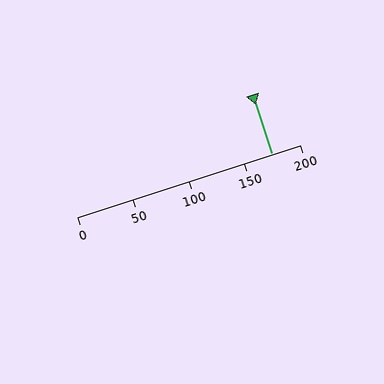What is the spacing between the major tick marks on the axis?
The major ticks are spaced 50 apart.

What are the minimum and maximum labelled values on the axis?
The axis runs from 0 to 200.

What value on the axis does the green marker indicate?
The marker indicates approximately 175.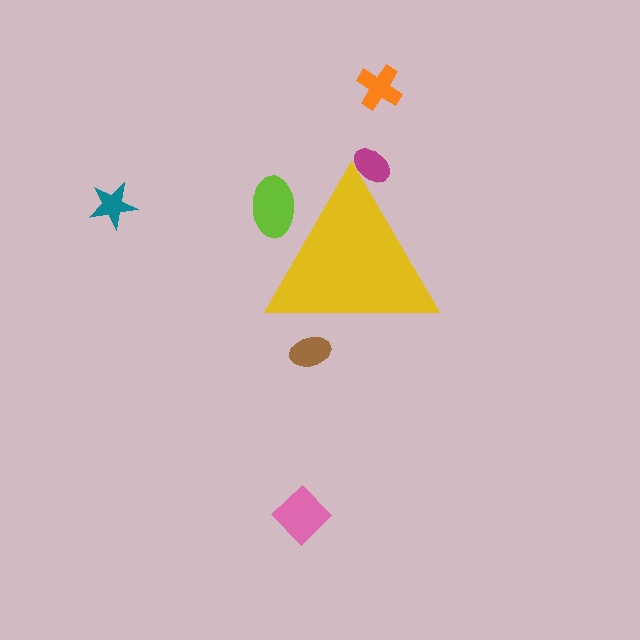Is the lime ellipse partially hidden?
Yes, the lime ellipse is partially hidden behind the yellow triangle.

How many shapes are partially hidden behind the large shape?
3 shapes are partially hidden.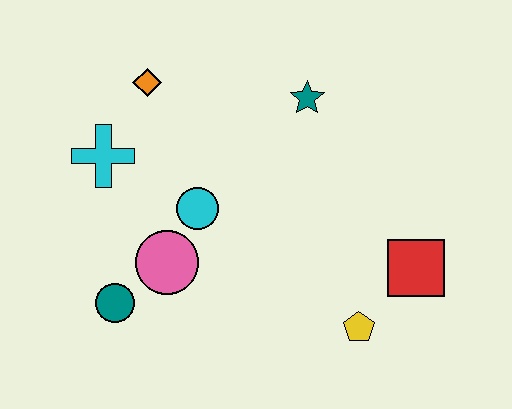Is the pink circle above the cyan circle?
No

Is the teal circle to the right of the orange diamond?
No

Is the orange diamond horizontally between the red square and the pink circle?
No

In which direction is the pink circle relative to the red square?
The pink circle is to the left of the red square.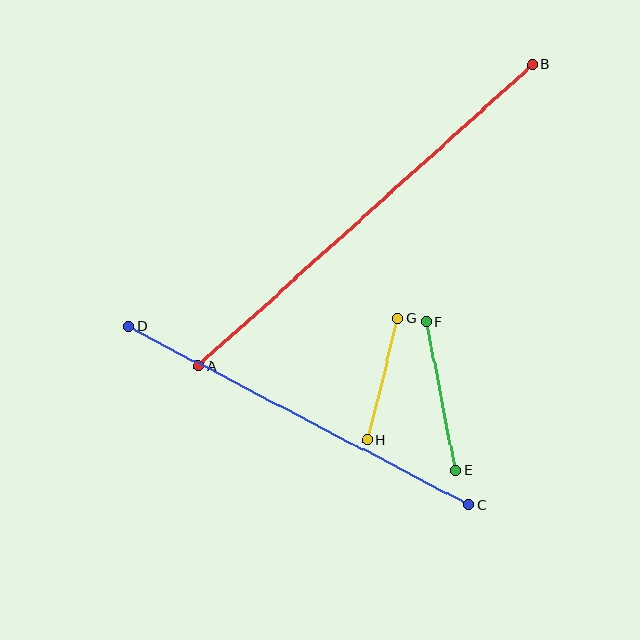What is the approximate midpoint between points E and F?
The midpoint is at approximately (441, 396) pixels.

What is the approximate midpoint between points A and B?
The midpoint is at approximately (365, 216) pixels.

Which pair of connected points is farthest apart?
Points A and B are farthest apart.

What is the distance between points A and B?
The distance is approximately 450 pixels.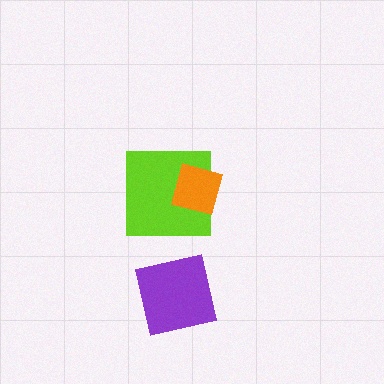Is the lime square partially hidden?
Yes, it is partially covered by another shape.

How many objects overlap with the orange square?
1 object overlaps with the orange square.